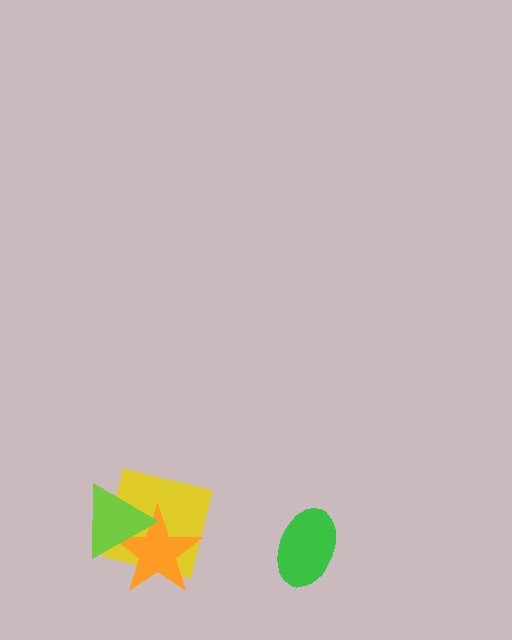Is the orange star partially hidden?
Yes, it is partially covered by another shape.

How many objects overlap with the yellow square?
2 objects overlap with the yellow square.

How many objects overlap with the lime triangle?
2 objects overlap with the lime triangle.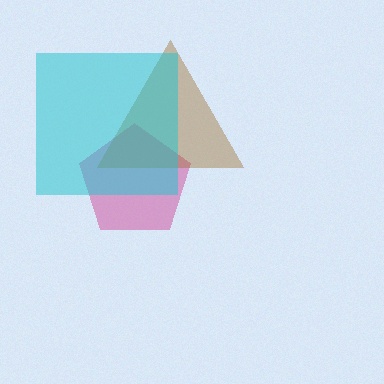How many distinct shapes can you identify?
There are 3 distinct shapes: a magenta pentagon, a brown triangle, a cyan square.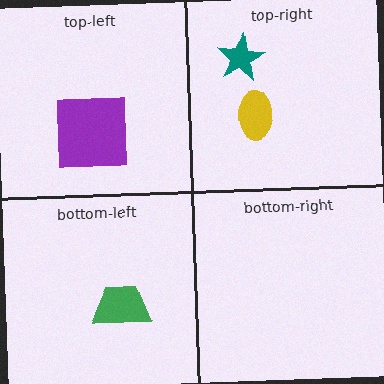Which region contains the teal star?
The top-right region.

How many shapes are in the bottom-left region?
1.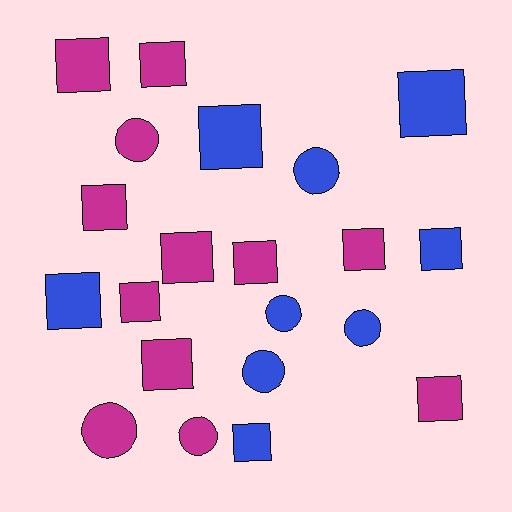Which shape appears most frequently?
Square, with 14 objects.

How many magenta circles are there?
There are 3 magenta circles.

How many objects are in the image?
There are 21 objects.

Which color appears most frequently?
Magenta, with 12 objects.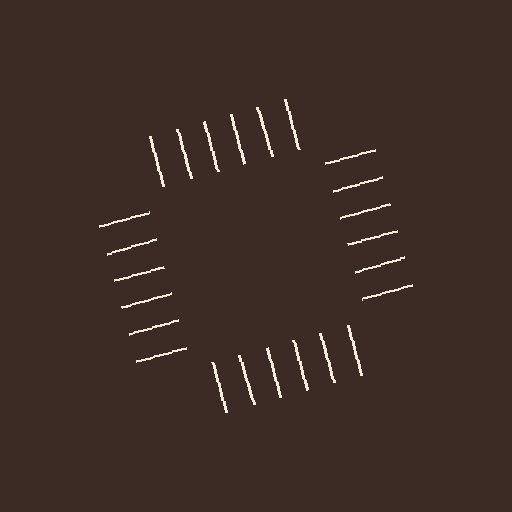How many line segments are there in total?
24 — 6 along each of the 4 edges.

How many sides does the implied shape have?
4 sides — the line-ends trace a square.